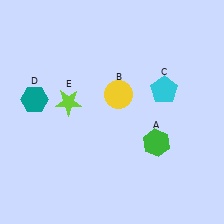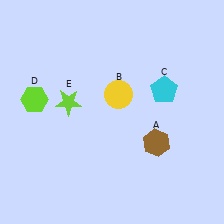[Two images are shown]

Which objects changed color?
A changed from green to brown. D changed from teal to lime.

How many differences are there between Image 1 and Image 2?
There are 2 differences between the two images.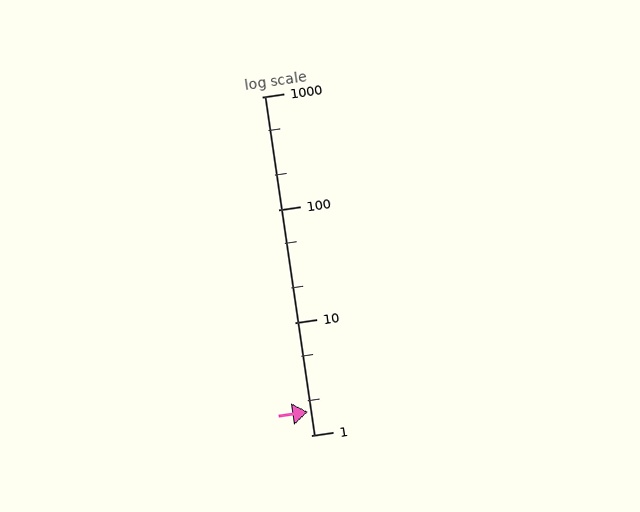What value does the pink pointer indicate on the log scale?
The pointer indicates approximately 1.6.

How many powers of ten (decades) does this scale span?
The scale spans 3 decades, from 1 to 1000.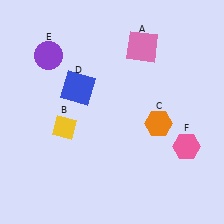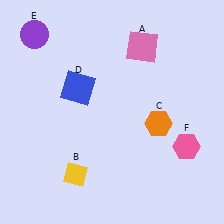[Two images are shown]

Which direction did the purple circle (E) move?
The purple circle (E) moved up.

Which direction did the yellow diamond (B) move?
The yellow diamond (B) moved down.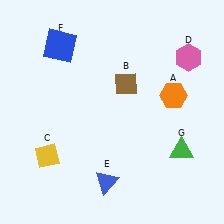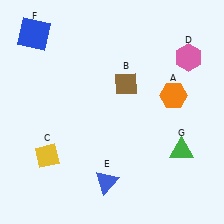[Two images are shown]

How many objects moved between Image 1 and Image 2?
1 object moved between the two images.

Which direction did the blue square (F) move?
The blue square (F) moved left.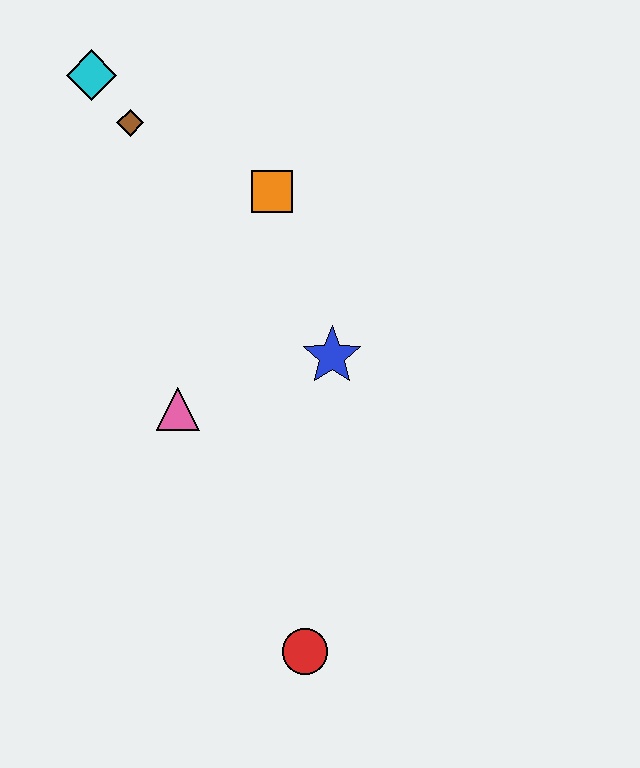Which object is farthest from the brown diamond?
The red circle is farthest from the brown diamond.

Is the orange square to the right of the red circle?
No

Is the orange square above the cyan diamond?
No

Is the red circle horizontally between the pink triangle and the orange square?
No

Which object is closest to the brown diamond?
The cyan diamond is closest to the brown diamond.